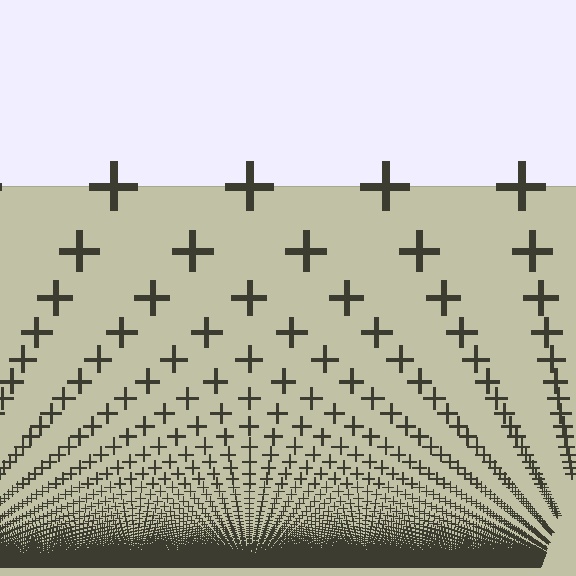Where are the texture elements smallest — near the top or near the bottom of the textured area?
Near the bottom.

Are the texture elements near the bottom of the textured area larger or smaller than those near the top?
Smaller. The gradient is inverted — elements near the bottom are smaller and denser.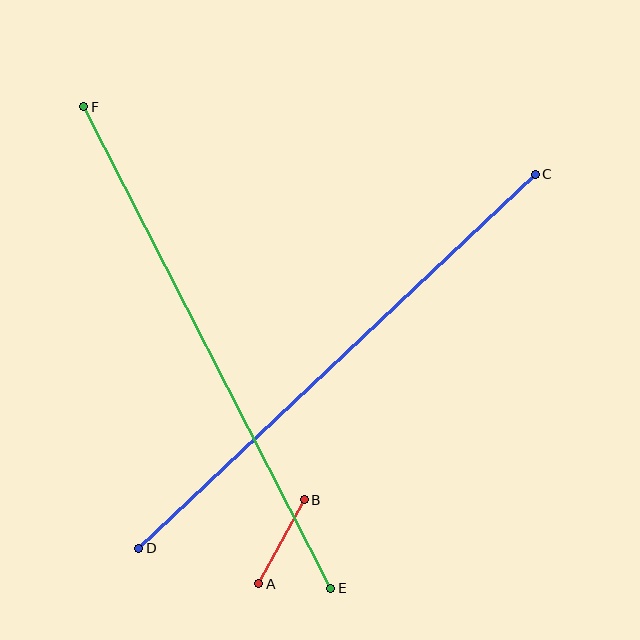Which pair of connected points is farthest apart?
Points C and D are farthest apart.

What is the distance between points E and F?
The distance is approximately 541 pixels.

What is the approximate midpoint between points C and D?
The midpoint is at approximately (337, 361) pixels.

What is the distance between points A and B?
The distance is approximately 96 pixels.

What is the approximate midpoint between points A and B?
The midpoint is at approximately (281, 542) pixels.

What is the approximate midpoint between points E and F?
The midpoint is at approximately (207, 347) pixels.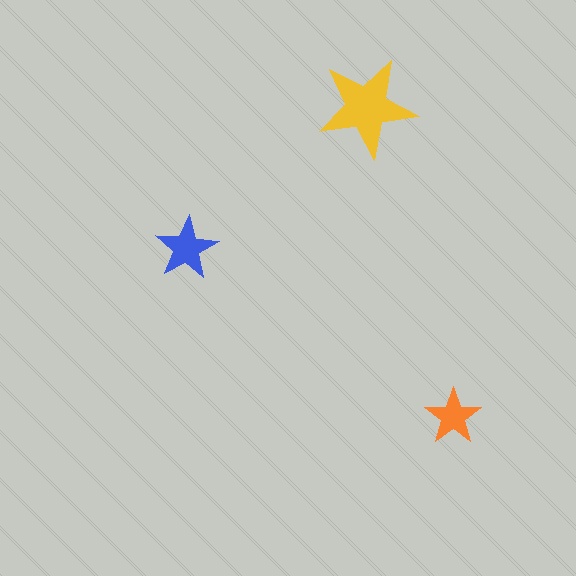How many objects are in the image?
There are 3 objects in the image.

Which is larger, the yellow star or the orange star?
The yellow one.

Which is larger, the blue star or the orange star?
The blue one.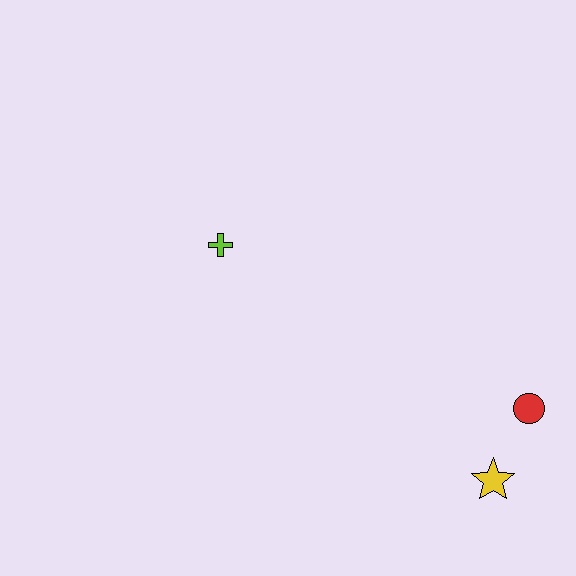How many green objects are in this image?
There are no green objects.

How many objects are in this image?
There are 3 objects.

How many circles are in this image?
There is 1 circle.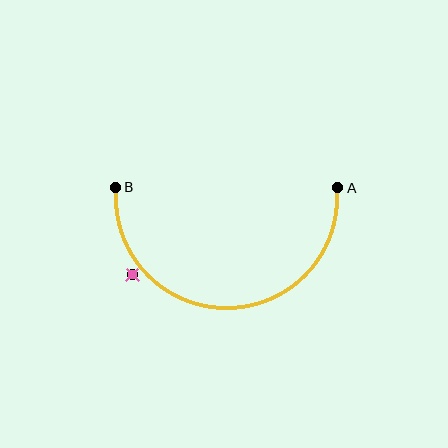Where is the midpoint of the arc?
The arc midpoint is the point on the curve farthest from the straight line joining A and B. It sits below that line.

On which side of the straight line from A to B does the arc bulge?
The arc bulges below the straight line connecting A and B.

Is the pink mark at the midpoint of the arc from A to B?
No — the pink mark does not lie on the arc at all. It sits slightly outside the curve.